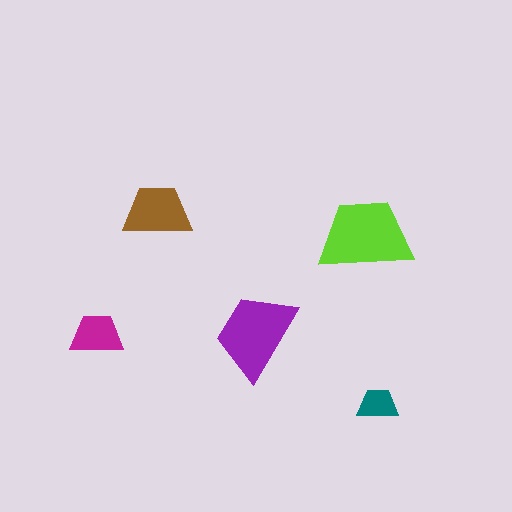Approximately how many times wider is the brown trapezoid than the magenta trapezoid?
About 1.5 times wider.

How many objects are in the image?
There are 5 objects in the image.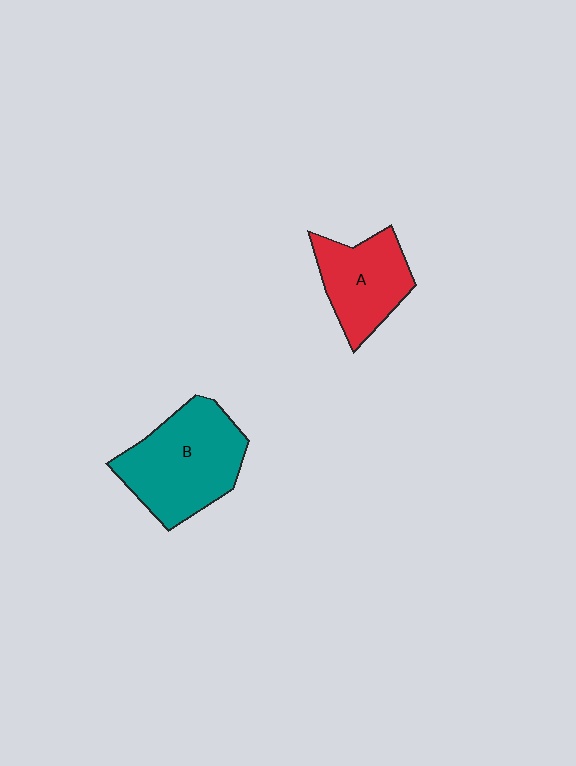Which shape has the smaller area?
Shape A (red).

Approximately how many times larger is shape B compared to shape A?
Approximately 1.4 times.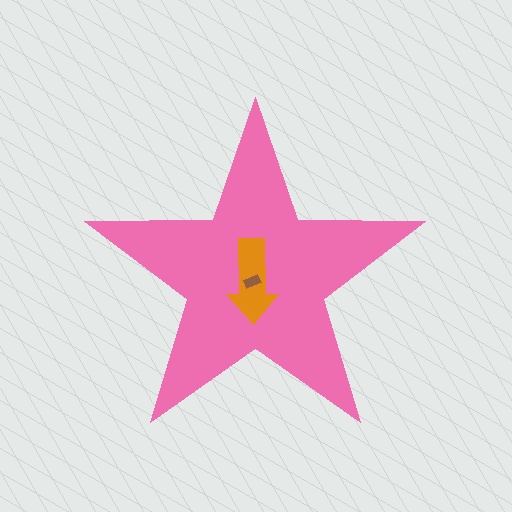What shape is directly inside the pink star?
The orange arrow.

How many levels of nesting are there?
3.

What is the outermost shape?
The pink star.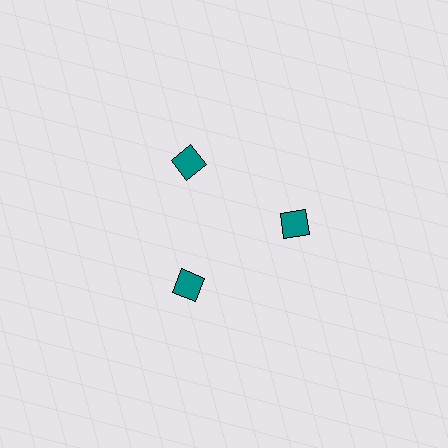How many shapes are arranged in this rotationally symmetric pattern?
There are 3 shapes, arranged in 3 groups of 1.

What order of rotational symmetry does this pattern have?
This pattern has 3-fold rotational symmetry.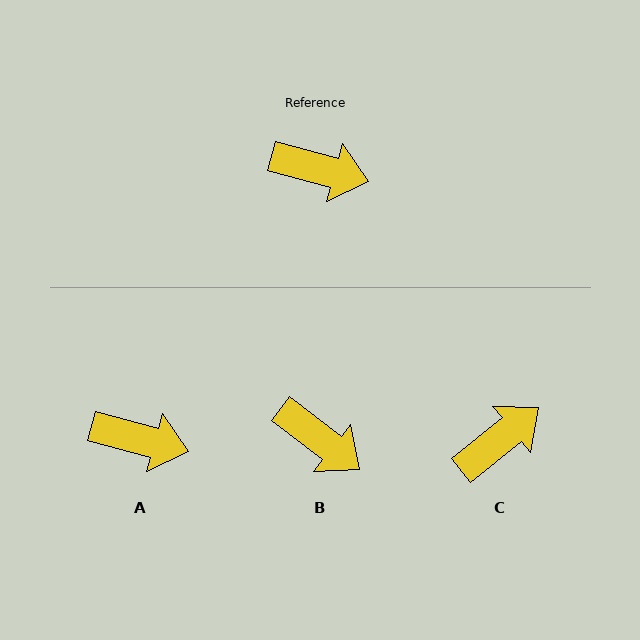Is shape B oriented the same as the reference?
No, it is off by about 23 degrees.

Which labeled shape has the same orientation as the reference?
A.